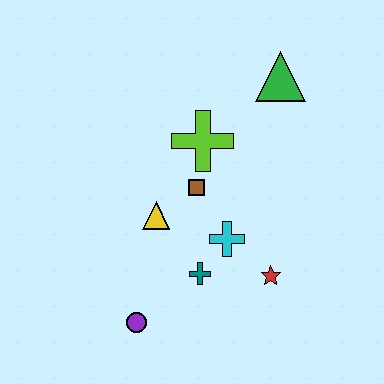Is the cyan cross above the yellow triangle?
No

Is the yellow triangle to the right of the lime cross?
No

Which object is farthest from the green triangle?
The purple circle is farthest from the green triangle.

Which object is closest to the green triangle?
The lime cross is closest to the green triangle.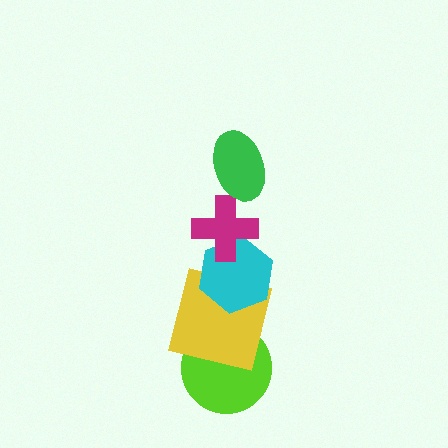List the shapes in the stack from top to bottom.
From top to bottom: the green ellipse, the magenta cross, the cyan hexagon, the yellow square, the lime circle.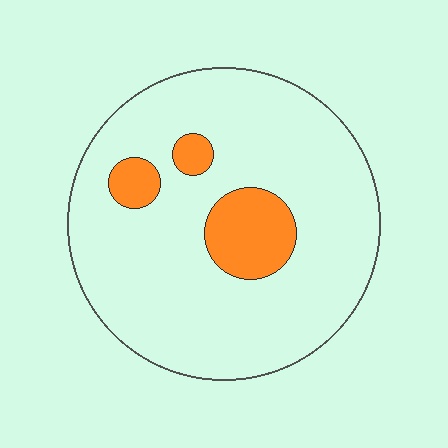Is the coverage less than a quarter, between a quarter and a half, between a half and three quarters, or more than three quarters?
Less than a quarter.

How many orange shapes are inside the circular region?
3.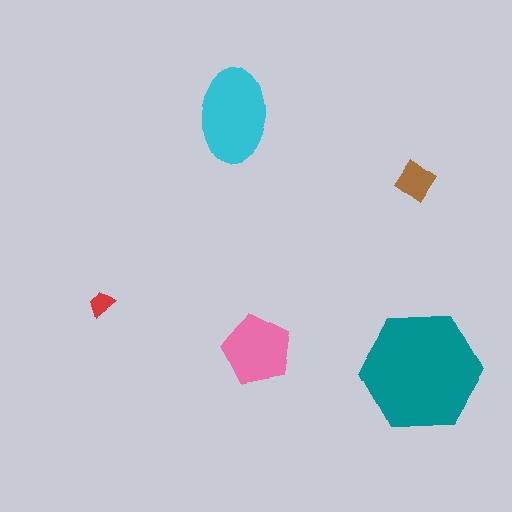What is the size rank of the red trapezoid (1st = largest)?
5th.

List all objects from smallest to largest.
The red trapezoid, the brown diamond, the pink pentagon, the cyan ellipse, the teal hexagon.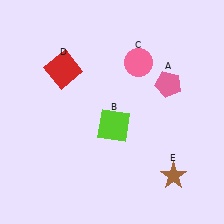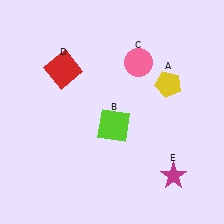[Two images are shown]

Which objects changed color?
A changed from pink to yellow. E changed from brown to magenta.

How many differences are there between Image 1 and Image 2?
There are 2 differences between the two images.